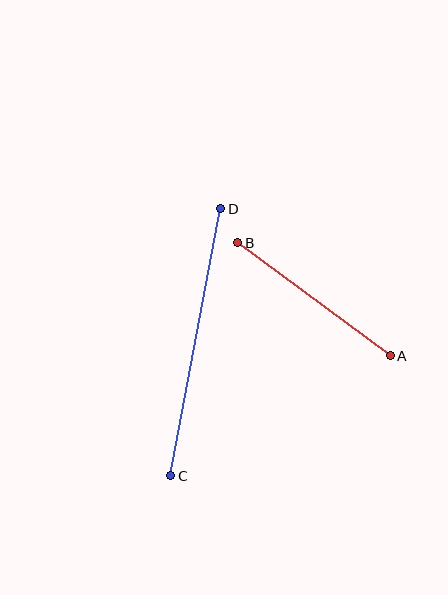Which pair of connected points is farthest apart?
Points C and D are farthest apart.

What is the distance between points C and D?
The distance is approximately 272 pixels.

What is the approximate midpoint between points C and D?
The midpoint is at approximately (196, 342) pixels.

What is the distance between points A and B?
The distance is approximately 190 pixels.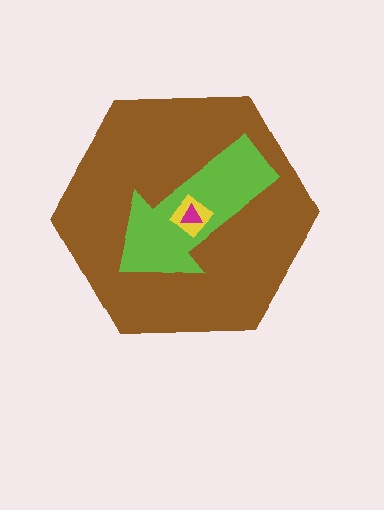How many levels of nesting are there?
4.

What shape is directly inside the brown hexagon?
The lime arrow.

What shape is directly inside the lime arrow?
The yellow diamond.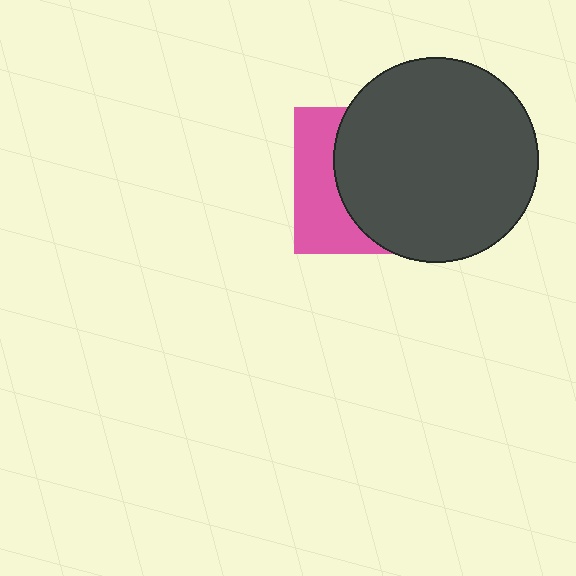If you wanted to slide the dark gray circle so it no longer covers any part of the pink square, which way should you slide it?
Slide it right — that is the most direct way to separate the two shapes.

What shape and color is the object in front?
The object in front is a dark gray circle.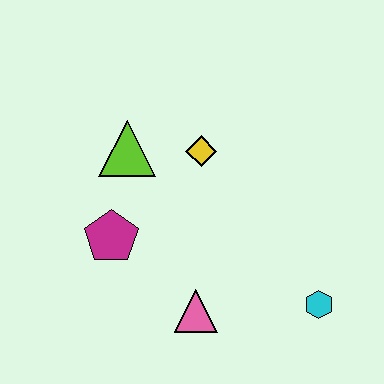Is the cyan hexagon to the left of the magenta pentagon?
No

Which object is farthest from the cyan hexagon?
The lime triangle is farthest from the cyan hexagon.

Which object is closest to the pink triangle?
The magenta pentagon is closest to the pink triangle.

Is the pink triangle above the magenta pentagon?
No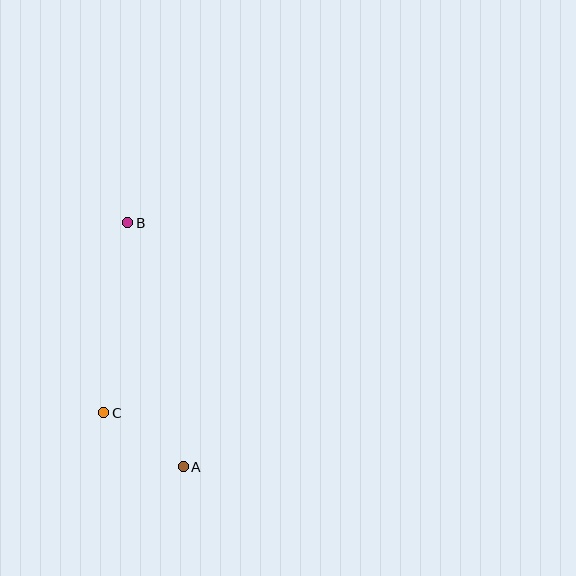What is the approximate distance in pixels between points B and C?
The distance between B and C is approximately 191 pixels.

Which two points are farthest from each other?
Points A and B are farthest from each other.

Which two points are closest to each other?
Points A and C are closest to each other.